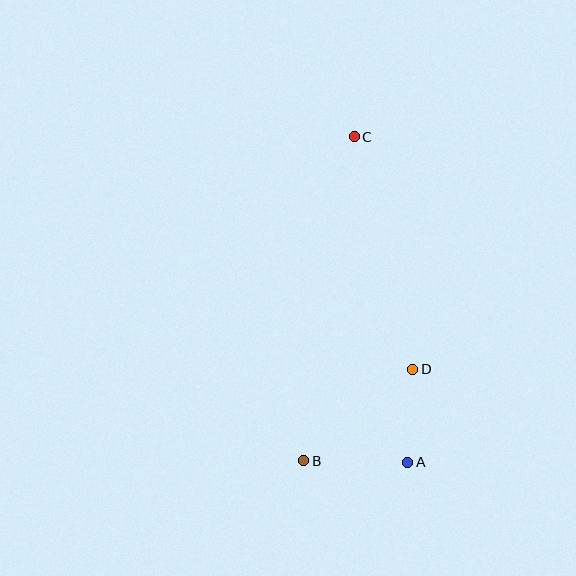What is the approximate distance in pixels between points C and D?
The distance between C and D is approximately 240 pixels.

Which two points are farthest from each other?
Points A and C are farthest from each other.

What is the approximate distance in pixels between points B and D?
The distance between B and D is approximately 142 pixels.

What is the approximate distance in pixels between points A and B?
The distance between A and B is approximately 104 pixels.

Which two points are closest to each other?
Points A and D are closest to each other.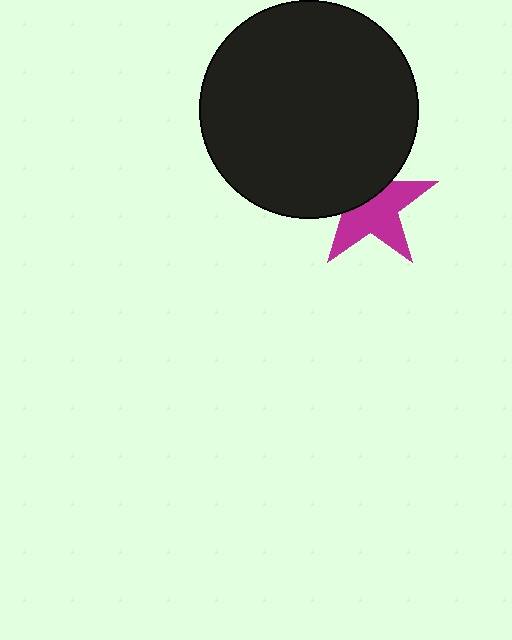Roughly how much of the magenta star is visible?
About half of it is visible (roughly 60%).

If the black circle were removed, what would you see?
You would see the complete magenta star.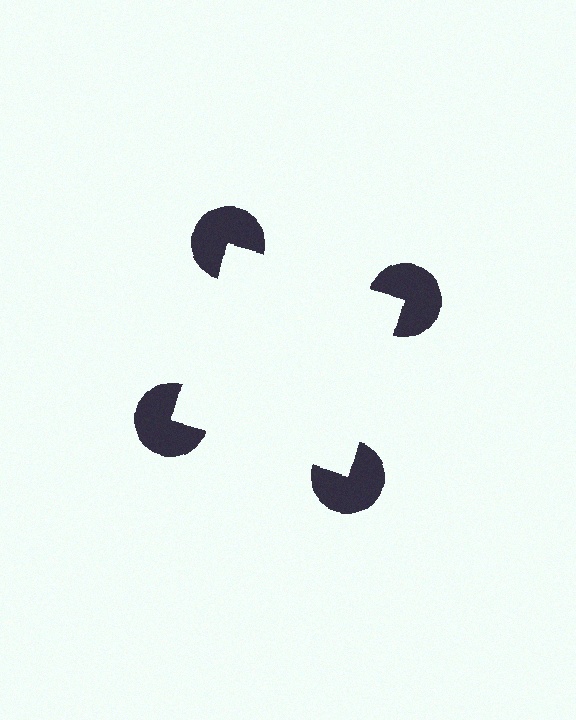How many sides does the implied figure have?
4 sides.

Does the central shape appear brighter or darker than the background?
It typically appears slightly brighter than the background, even though no actual brightness change is drawn.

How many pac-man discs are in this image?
There are 4 — one at each vertex of the illusory square.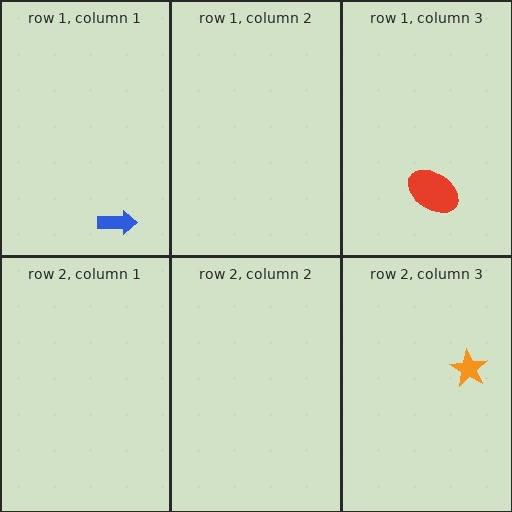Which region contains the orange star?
The row 2, column 3 region.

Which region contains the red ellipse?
The row 1, column 3 region.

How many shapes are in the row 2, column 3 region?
1.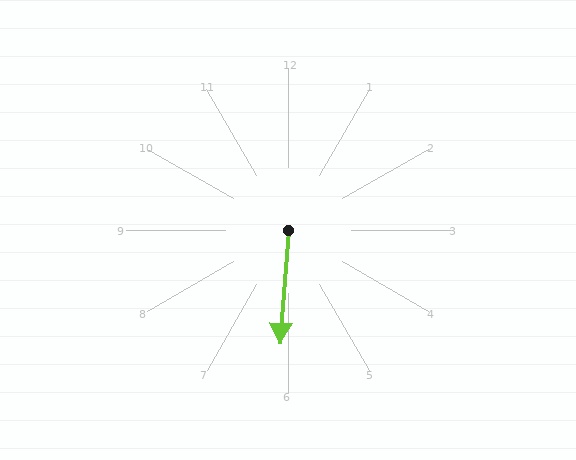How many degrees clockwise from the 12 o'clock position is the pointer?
Approximately 184 degrees.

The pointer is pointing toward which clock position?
Roughly 6 o'clock.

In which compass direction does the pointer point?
South.